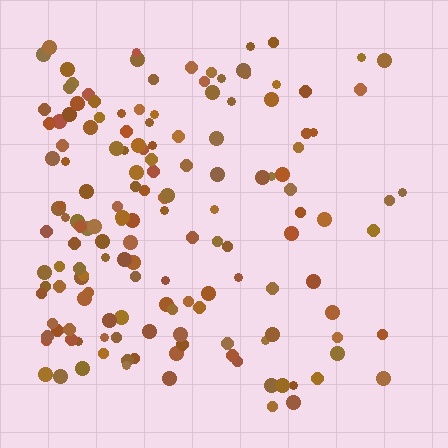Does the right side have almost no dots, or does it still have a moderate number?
Still a moderate number, just noticeably fewer than the left.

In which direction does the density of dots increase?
From right to left, with the left side densest.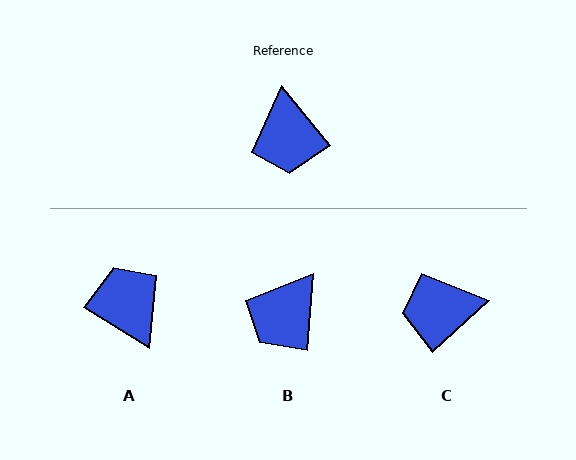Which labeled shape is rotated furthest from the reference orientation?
A, about 161 degrees away.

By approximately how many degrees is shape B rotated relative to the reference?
Approximately 43 degrees clockwise.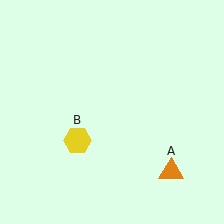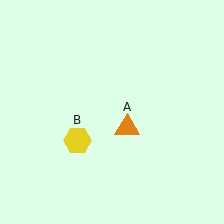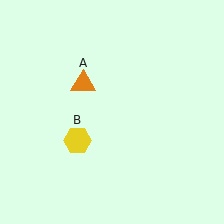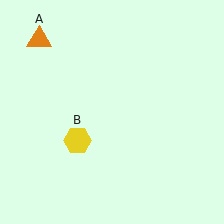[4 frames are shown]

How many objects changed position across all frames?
1 object changed position: orange triangle (object A).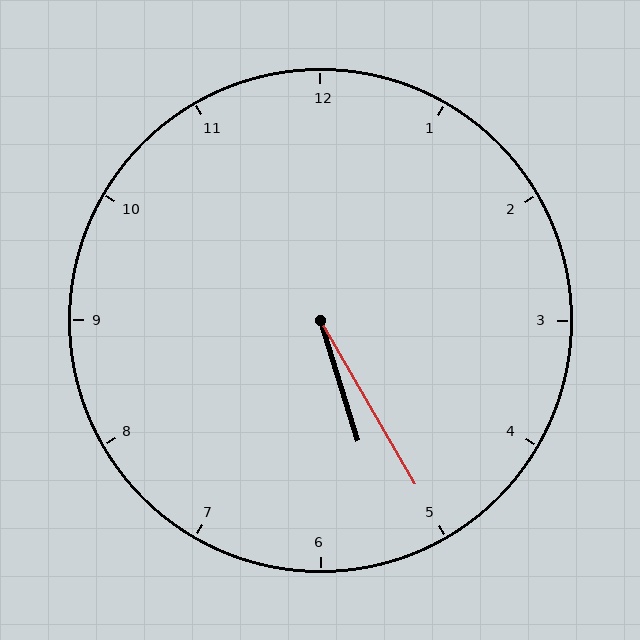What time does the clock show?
5:25.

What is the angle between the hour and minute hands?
Approximately 12 degrees.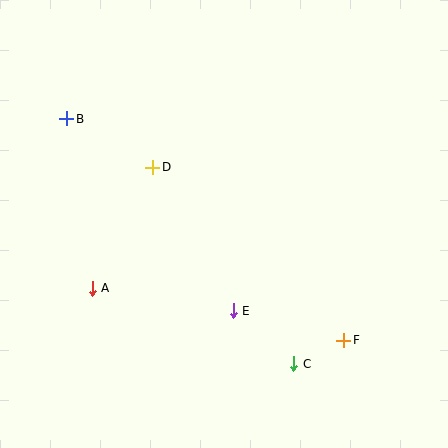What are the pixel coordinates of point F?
Point F is at (344, 340).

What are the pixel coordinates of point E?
Point E is at (233, 311).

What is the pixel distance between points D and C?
The distance between D and C is 242 pixels.